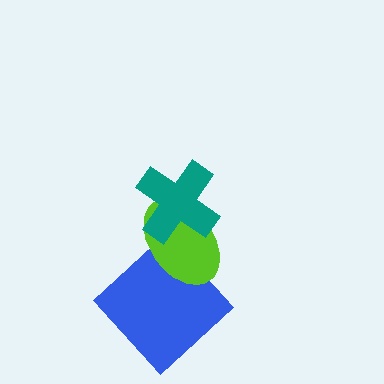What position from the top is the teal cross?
The teal cross is 1st from the top.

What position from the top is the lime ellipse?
The lime ellipse is 2nd from the top.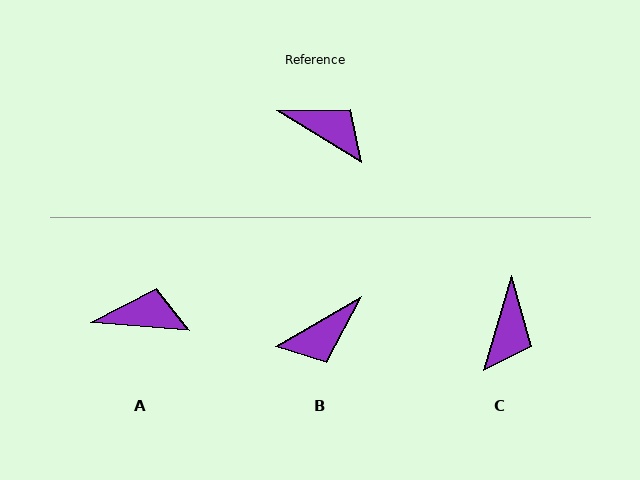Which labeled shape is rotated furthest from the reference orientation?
B, about 119 degrees away.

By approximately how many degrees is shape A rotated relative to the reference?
Approximately 26 degrees counter-clockwise.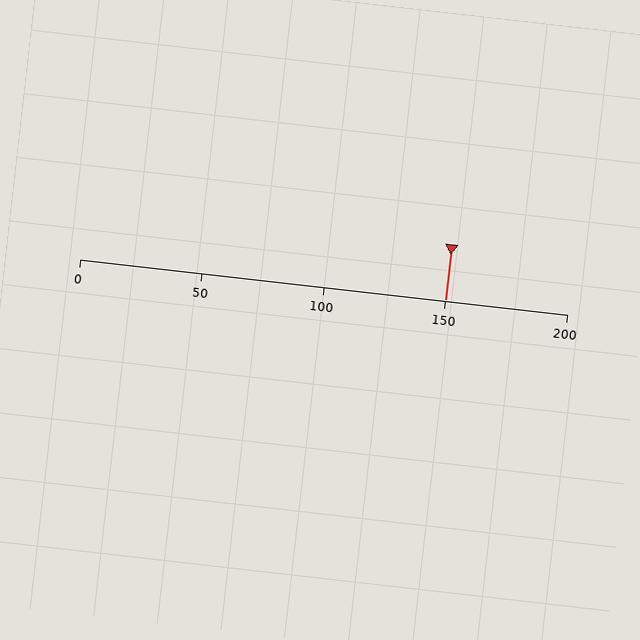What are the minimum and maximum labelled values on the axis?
The axis runs from 0 to 200.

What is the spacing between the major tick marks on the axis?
The major ticks are spaced 50 apart.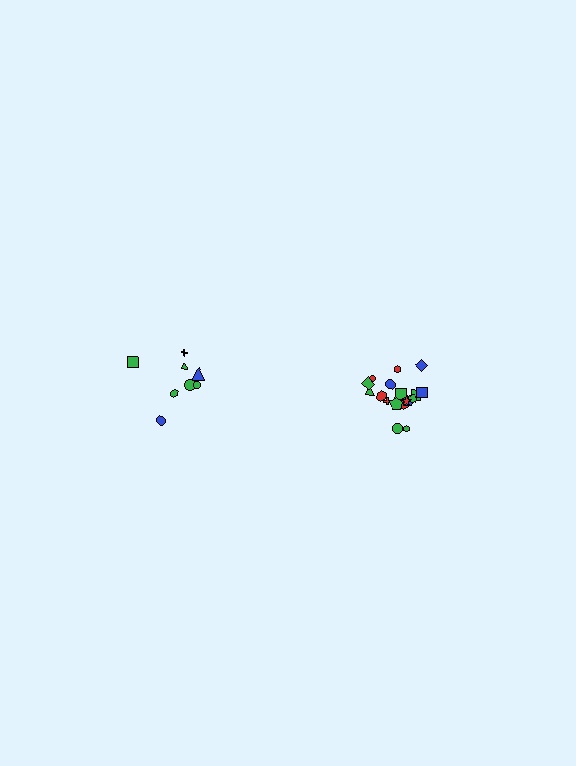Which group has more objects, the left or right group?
The right group.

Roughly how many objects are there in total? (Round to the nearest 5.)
Roughly 25 objects in total.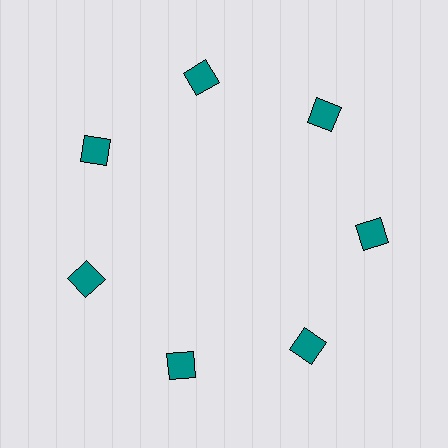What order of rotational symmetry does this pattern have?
This pattern has 7-fold rotational symmetry.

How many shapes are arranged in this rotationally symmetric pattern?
There are 7 shapes, arranged in 7 groups of 1.